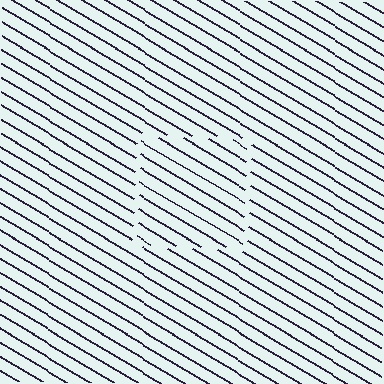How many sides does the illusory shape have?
4 sides — the line-ends trace a square.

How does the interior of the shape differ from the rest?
The interior of the shape contains the same grating, shifted by half a period — the contour is defined by the phase discontinuity where line-ends from the inner and outer gratings abut.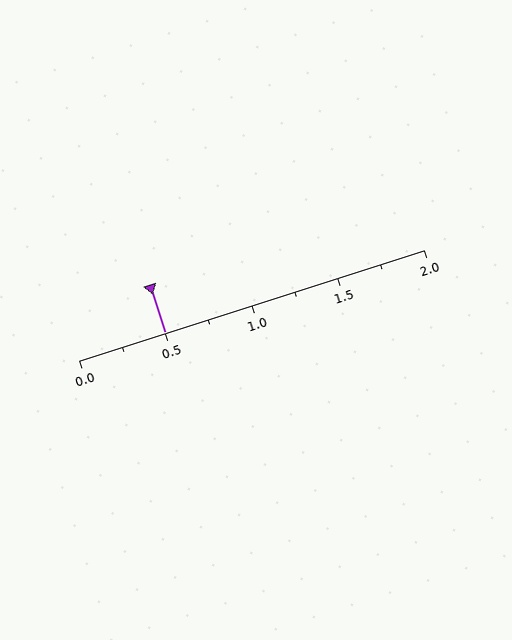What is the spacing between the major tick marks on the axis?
The major ticks are spaced 0.5 apart.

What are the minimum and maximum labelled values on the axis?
The axis runs from 0.0 to 2.0.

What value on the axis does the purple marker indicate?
The marker indicates approximately 0.5.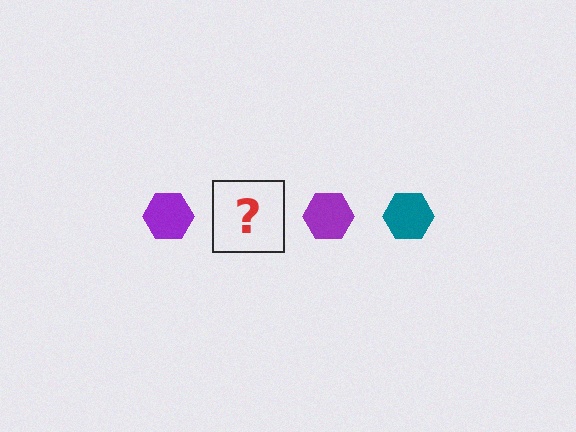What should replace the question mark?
The question mark should be replaced with a teal hexagon.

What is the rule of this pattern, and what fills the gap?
The rule is that the pattern cycles through purple, teal hexagons. The gap should be filled with a teal hexagon.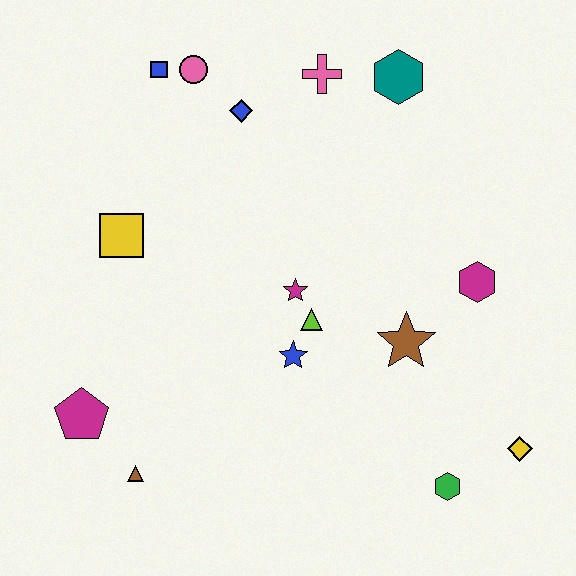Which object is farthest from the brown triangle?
The teal hexagon is farthest from the brown triangle.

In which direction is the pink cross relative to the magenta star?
The pink cross is above the magenta star.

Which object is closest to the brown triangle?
The magenta pentagon is closest to the brown triangle.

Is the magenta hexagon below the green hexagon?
No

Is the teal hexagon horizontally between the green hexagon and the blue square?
Yes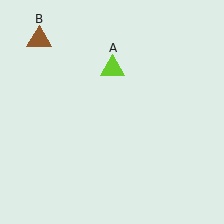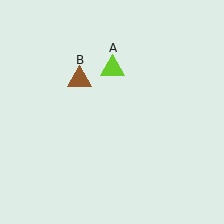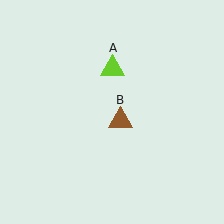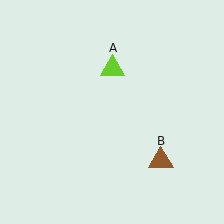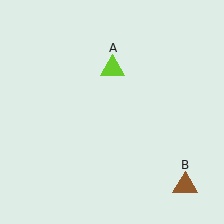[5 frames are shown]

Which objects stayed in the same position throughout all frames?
Lime triangle (object A) remained stationary.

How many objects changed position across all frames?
1 object changed position: brown triangle (object B).